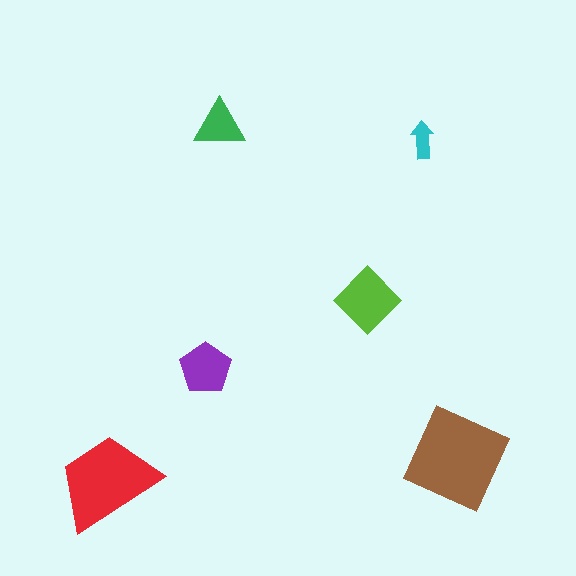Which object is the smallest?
The cyan arrow.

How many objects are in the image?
There are 6 objects in the image.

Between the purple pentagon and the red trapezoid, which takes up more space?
The red trapezoid.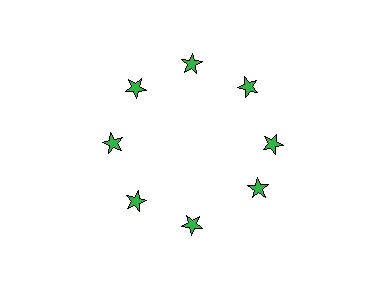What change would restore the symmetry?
The symmetry would be restored by rotating it back into even spacing with its neighbors so that all 8 stars sit at equal angles and equal distance from the center.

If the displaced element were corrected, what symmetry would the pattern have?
It would have 8-fold rotational symmetry — the pattern would map onto itself every 45 degrees.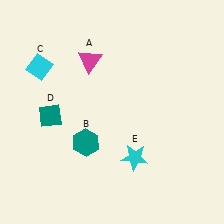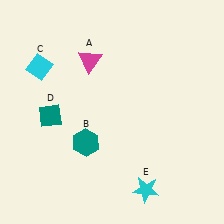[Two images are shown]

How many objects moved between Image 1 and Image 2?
1 object moved between the two images.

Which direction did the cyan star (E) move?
The cyan star (E) moved down.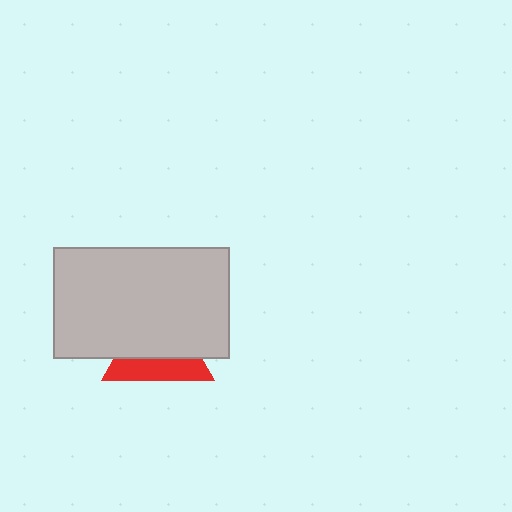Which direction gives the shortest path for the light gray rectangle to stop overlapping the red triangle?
Moving up gives the shortest separation.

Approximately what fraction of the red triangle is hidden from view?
Roughly 61% of the red triangle is hidden behind the light gray rectangle.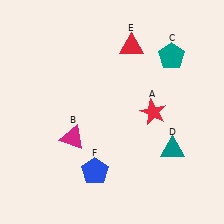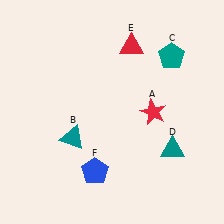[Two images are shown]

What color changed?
The triangle (B) changed from magenta in Image 1 to teal in Image 2.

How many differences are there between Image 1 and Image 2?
There is 1 difference between the two images.